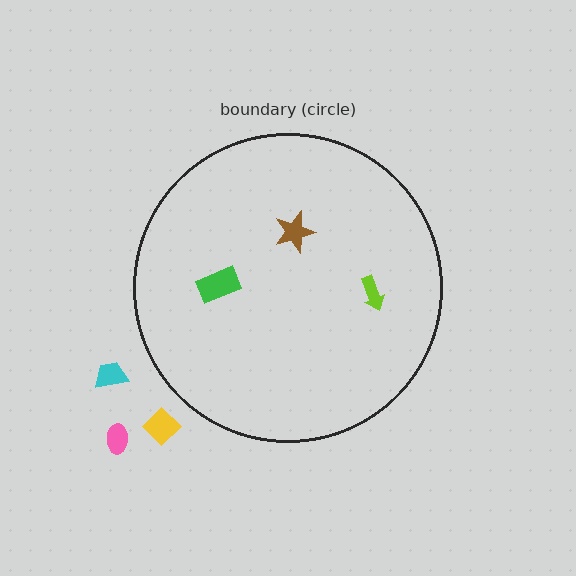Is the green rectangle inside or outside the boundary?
Inside.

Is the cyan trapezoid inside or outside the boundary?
Outside.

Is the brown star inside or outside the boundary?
Inside.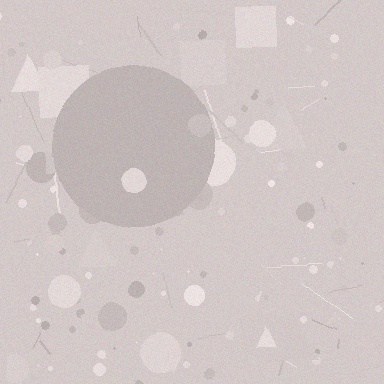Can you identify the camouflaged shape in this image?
The camouflaged shape is a circle.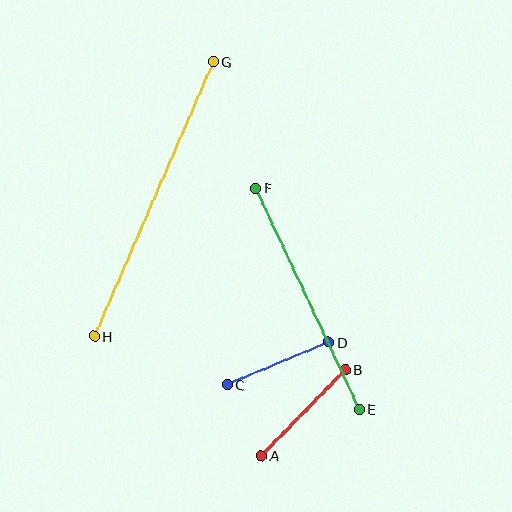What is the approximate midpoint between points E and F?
The midpoint is at approximately (307, 299) pixels.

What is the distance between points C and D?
The distance is approximately 110 pixels.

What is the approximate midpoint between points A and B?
The midpoint is at approximately (303, 413) pixels.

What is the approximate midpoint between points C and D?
The midpoint is at approximately (278, 363) pixels.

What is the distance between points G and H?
The distance is approximately 300 pixels.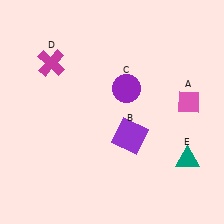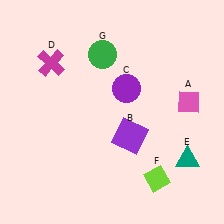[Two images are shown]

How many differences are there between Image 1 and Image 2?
There are 2 differences between the two images.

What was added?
A lime diamond (F), a green circle (G) were added in Image 2.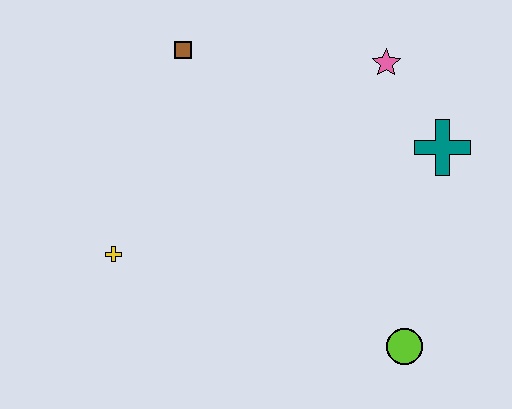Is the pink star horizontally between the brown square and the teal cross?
Yes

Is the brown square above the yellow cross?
Yes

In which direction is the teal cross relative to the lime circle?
The teal cross is above the lime circle.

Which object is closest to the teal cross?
The pink star is closest to the teal cross.